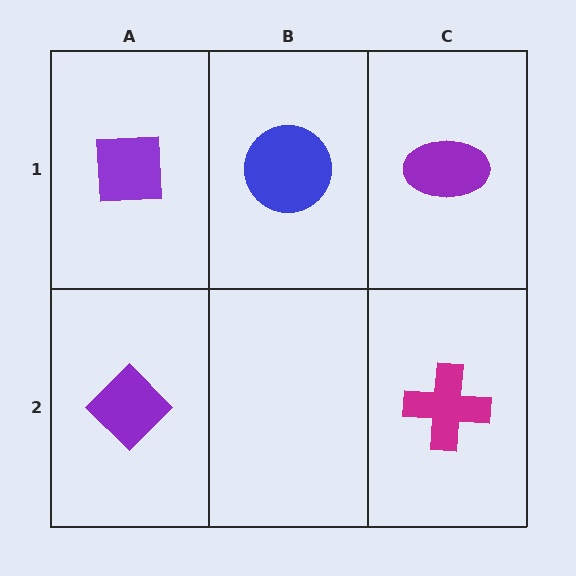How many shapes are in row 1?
3 shapes.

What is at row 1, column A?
A purple square.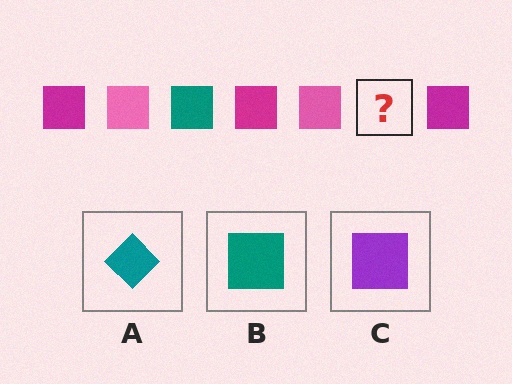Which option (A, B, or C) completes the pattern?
B.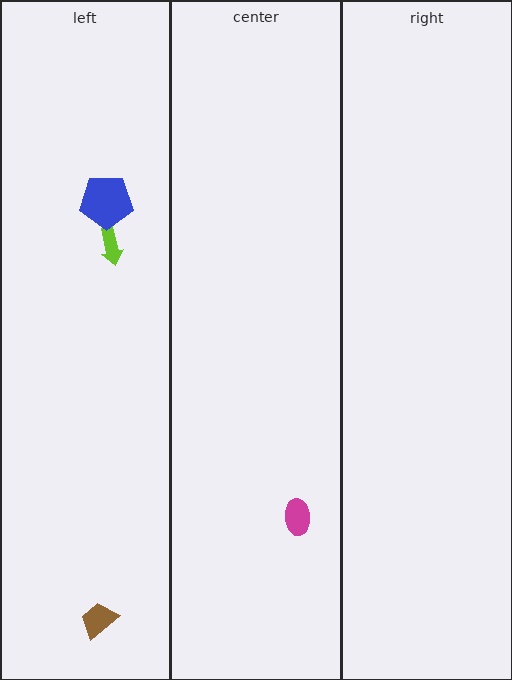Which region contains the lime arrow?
The left region.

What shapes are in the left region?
The lime arrow, the brown trapezoid, the blue pentagon.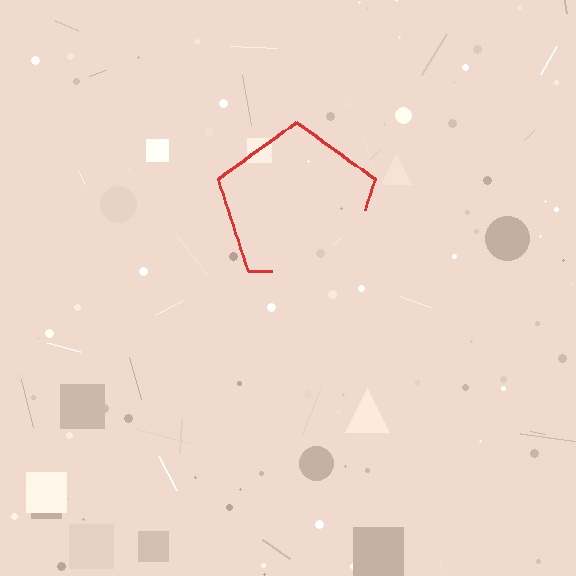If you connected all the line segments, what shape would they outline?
They would outline a pentagon.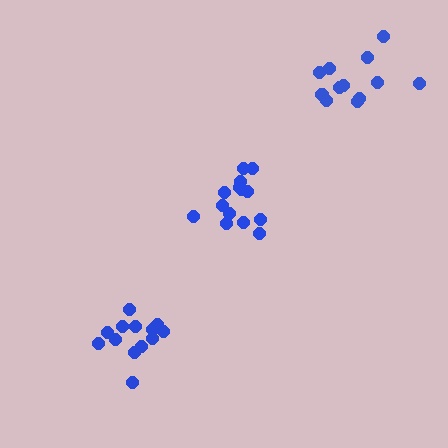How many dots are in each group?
Group 1: 12 dots, Group 2: 14 dots, Group 3: 13 dots (39 total).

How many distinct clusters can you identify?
There are 3 distinct clusters.